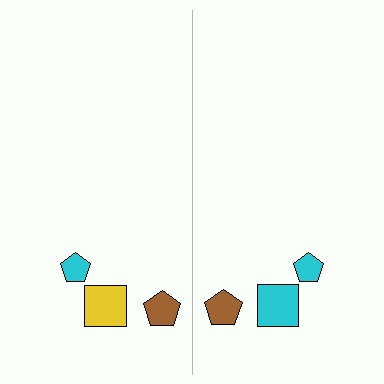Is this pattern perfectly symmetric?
No, the pattern is not perfectly symmetric. The cyan square on the right side breaks the symmetry — its mirror counterpart is yellow.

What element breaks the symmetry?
The cyan square on the right side breaks the symmetry — its mirror counterpart is yellow.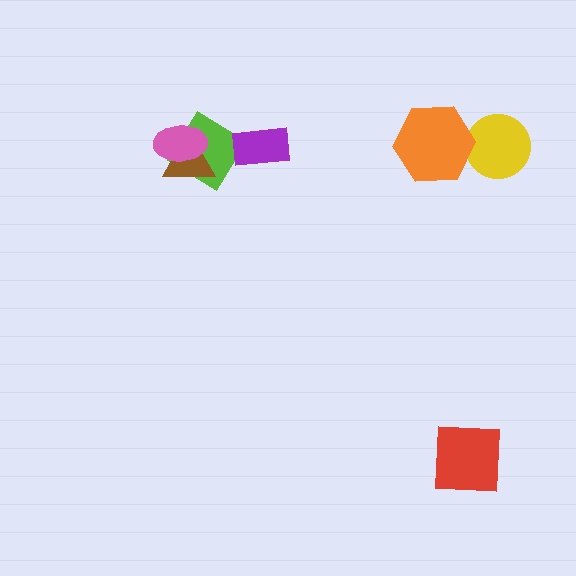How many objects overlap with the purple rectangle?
0 objects overlap with the purple rectangle.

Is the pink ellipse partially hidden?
No, no other shape covers it.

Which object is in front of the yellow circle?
The orange hexagon is in front of the yellow circle.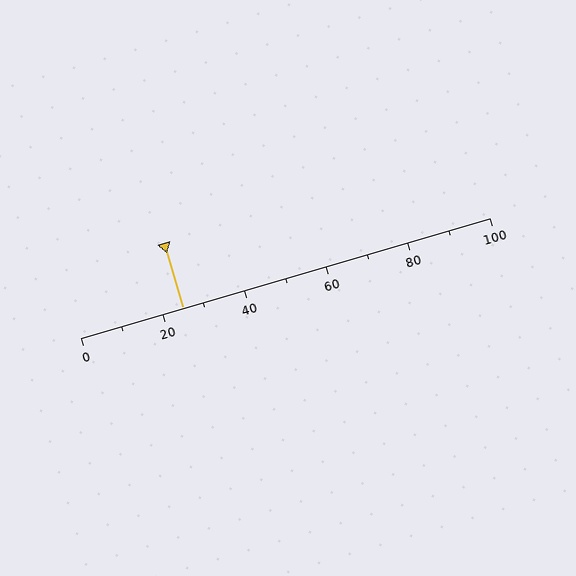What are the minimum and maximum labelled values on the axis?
The axis runs from 0 to 100.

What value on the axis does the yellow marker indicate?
The marker indicates approximately 25.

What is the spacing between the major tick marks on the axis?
The major ticks are spaced 20 apart.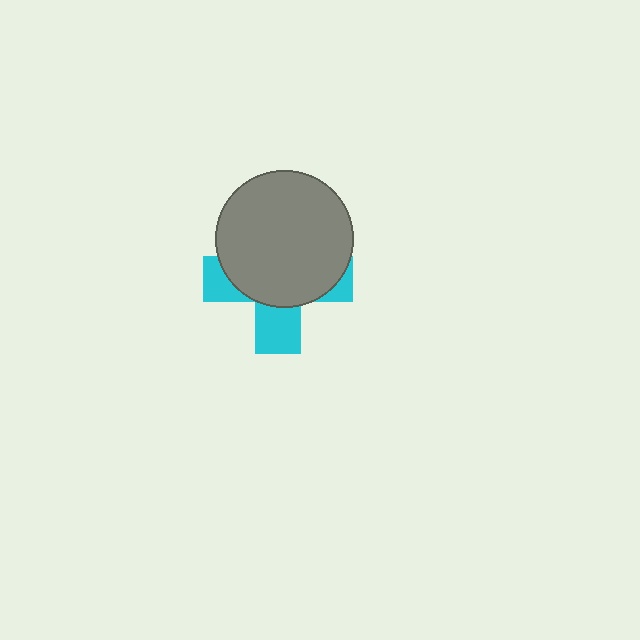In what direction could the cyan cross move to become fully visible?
The cyan cross could move down. That would shift it out from behind the gray circle entirely.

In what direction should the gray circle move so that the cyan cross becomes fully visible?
The gray circle should move up. That is the shortest direction to clear the overlap and leave the cyan cross fully visible.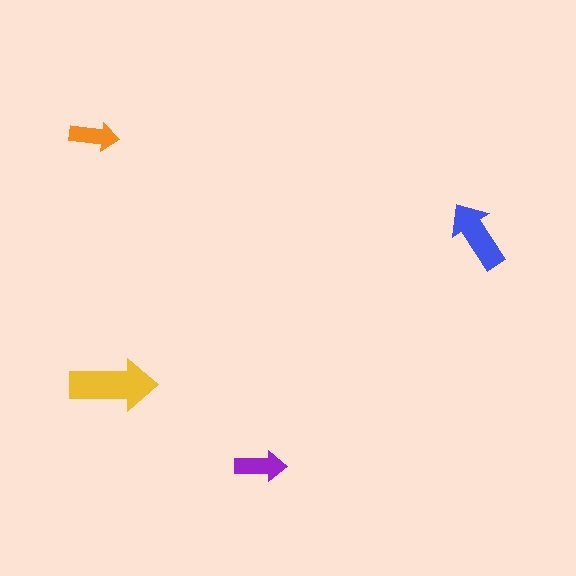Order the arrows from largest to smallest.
the yellow one, the blue one, the purple one, the orange one.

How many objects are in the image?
There are 4 objects in the image.